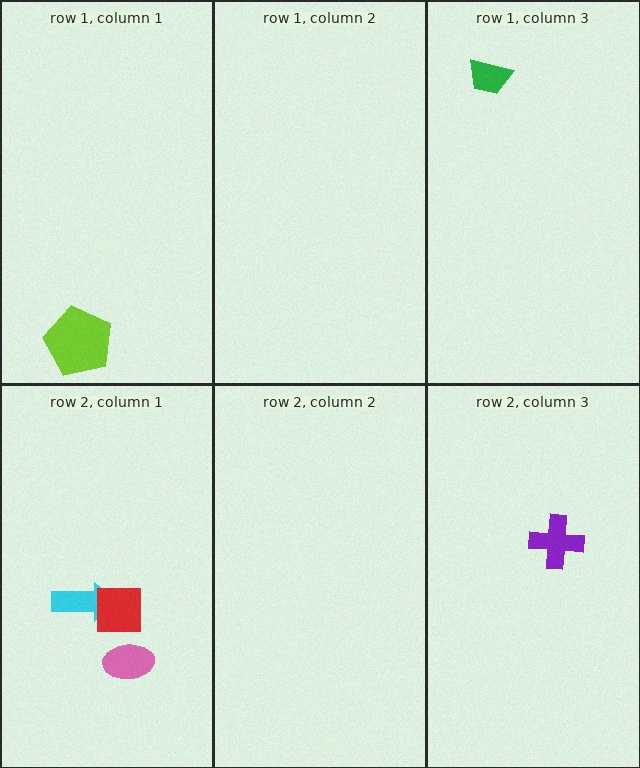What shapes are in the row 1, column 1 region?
The lime pentagon.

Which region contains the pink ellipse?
The row 2, column 1 region.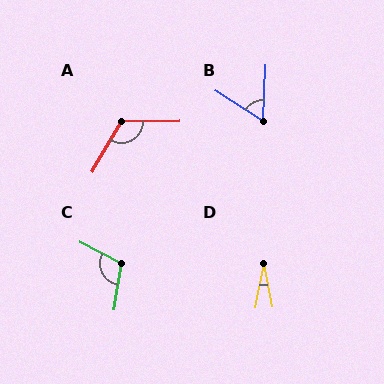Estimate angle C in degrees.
Approximately 107 degrees.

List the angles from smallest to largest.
D (22°), B (59°), C (107°), A (121°).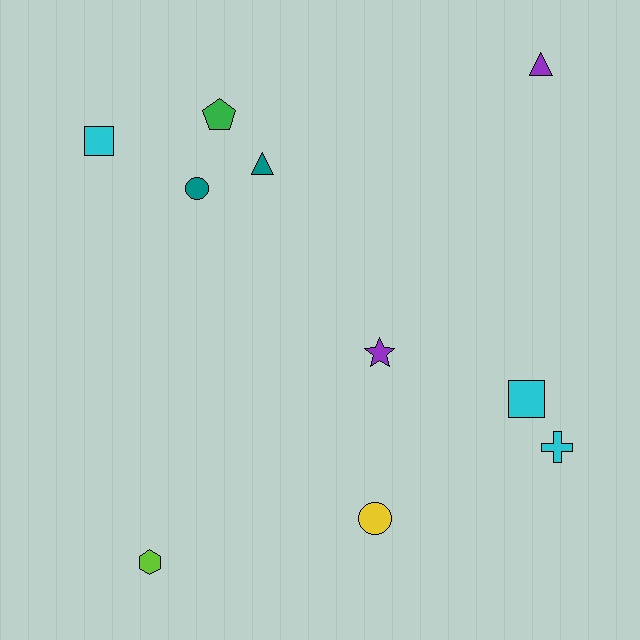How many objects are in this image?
There are 10 objects.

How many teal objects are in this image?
There are 2 teal objects.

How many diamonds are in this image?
There are no diamonds.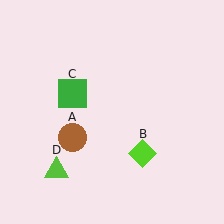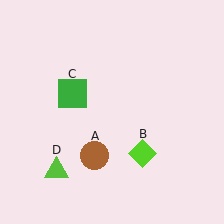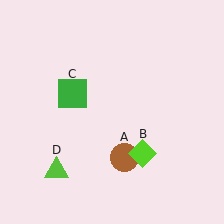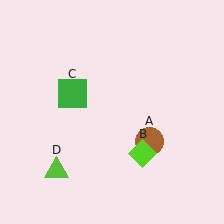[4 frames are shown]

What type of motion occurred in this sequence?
The brown circle (object A) rotated counterclockwise around the center of the scene.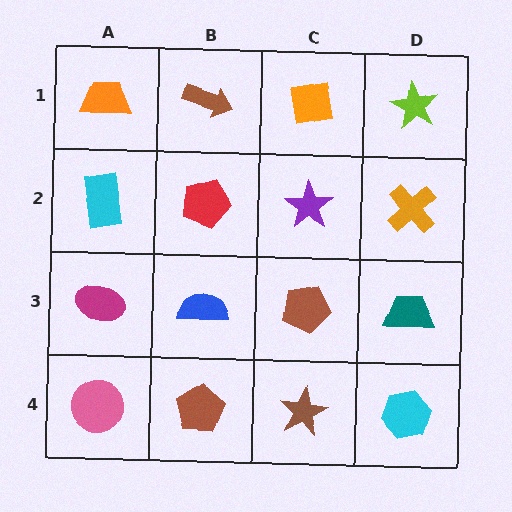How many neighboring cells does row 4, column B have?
3.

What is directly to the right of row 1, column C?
A lime star.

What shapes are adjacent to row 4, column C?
A brown pentagon (row 3, column C), a brown pentagon (row 4, column B), a cyan hexagon (row 4, column D).